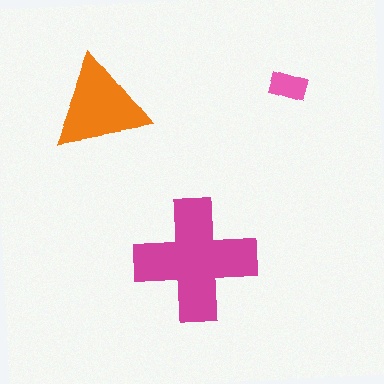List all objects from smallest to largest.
The pink rectangle, the orange triangle, the magenta cross.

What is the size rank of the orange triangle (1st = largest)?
2nd.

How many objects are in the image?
There are 3 objects in the image.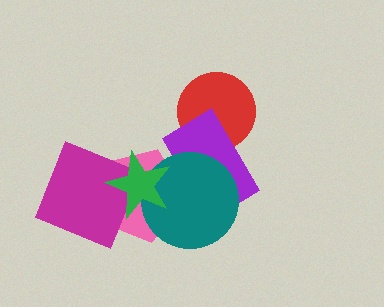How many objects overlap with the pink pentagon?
4 objects overlap with the pink pentagon.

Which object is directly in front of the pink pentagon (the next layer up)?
The magenta square is directly in front of the pink pentagon.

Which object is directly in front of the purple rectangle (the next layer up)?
The teal circle is directly in front of the purple rectangle.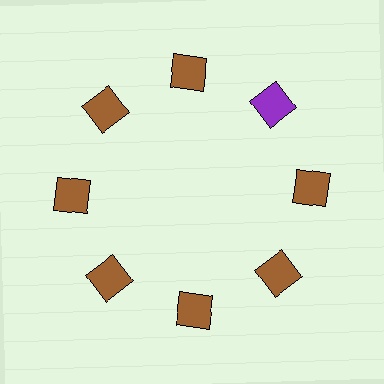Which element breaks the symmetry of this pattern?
The purple square at roughly the 2 o'clock position breaks the symmetry. All other shapes are brown squares.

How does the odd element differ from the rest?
It has a different color: purple instead of brown.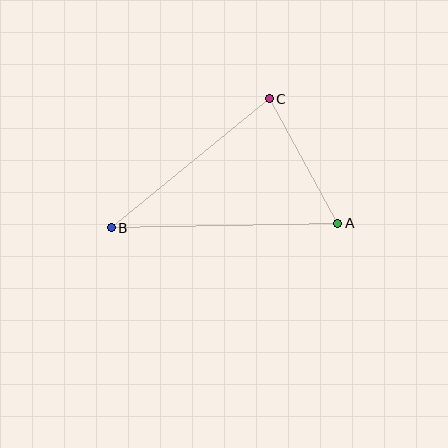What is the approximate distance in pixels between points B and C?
The distance between B and C is approximately 204 pixels.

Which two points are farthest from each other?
Points A and B are farthest from each other.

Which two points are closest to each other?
Points A and C are closest to each other.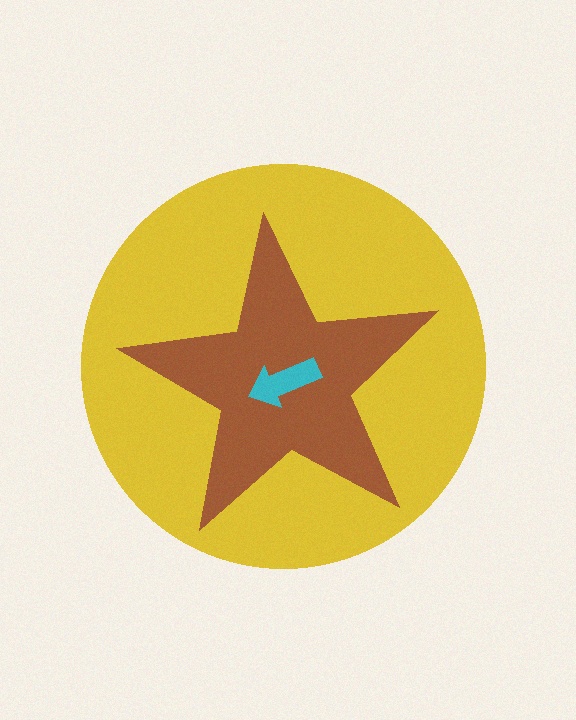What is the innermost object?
The cyan arrow.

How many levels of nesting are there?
3.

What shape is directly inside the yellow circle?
The brown star.